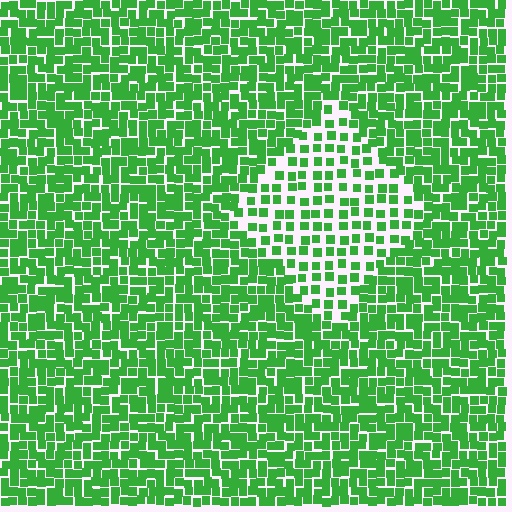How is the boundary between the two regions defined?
The boundary is defined by a change in element density (approximately 2.0x ratio). All elements are the same color, size, and shape.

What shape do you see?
I see a diamond.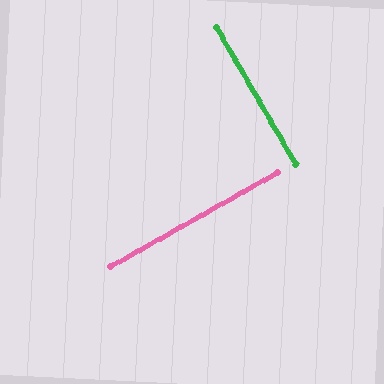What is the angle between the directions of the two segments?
Approximately 89 degrees.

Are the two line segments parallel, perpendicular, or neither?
Perpendicular — they meet at approximately 89°.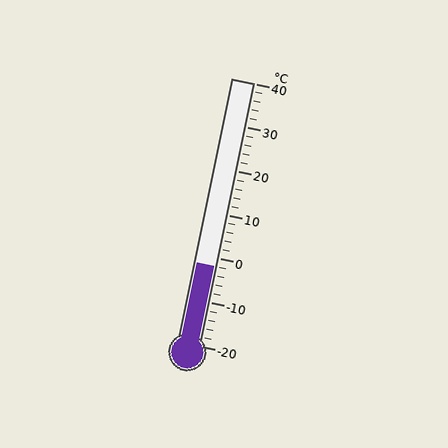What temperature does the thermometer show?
The thermometer shows approximately -2°C.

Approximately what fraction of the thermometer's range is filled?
The thermometer is filled to approximately 30% of its range.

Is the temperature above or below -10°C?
The temperature is above -10°C.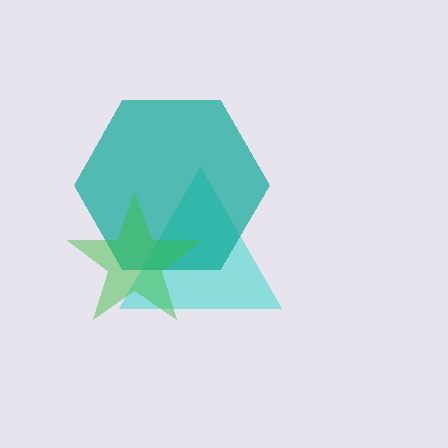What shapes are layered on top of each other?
The layered shapes are: a cyan triangle, a teal hexagon, a green star.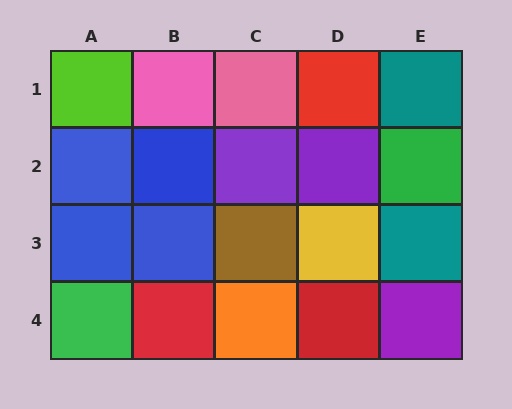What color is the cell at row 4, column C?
Orange.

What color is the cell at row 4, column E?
Purple.